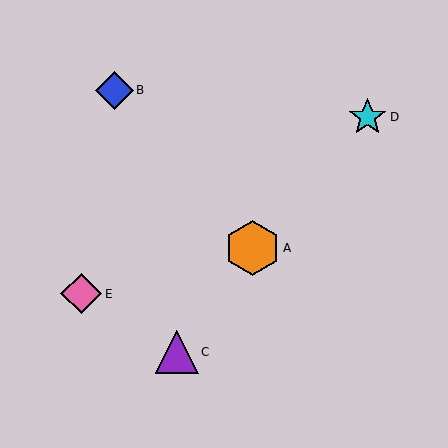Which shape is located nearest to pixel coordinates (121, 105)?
The blue diamond (labeled B) at (114, 90) is nearest to that location.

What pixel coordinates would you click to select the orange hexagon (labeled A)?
Click at (253, 248) to select the orange hexagon A.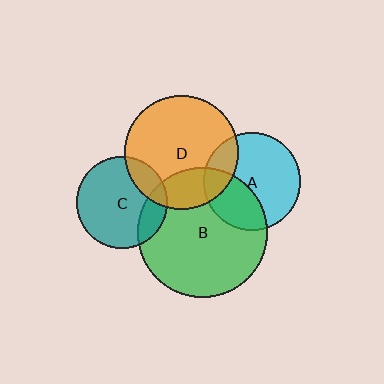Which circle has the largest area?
Circle B (green).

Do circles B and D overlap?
Yes.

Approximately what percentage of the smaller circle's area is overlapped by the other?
Approximately 25%.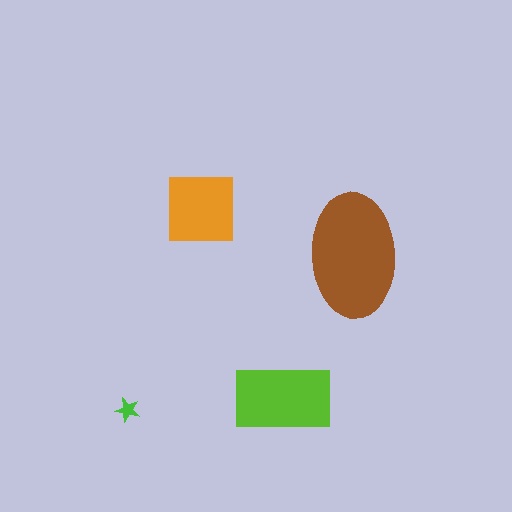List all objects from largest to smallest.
The brown ellipse, the lime rectangle, the orange square, the green star.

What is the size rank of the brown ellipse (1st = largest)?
1st.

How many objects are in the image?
There are 4 objects in the image.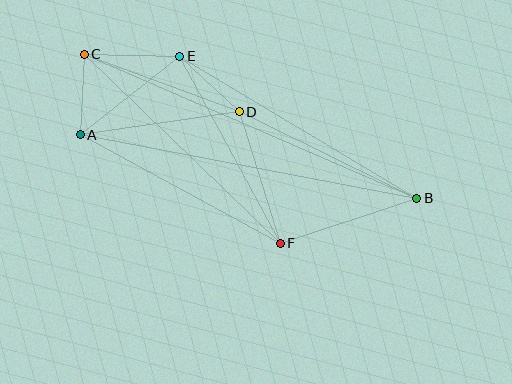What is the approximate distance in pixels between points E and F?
The distance between E and F is approximately 212 pixels.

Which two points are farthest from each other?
Points B and C are farthest from each other.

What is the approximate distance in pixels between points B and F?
The distance between B and F is approximately 144 pixels.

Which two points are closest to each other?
Points A and C are closest to each other.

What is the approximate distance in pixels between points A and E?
The distance between A and E is approximately 127 pixels.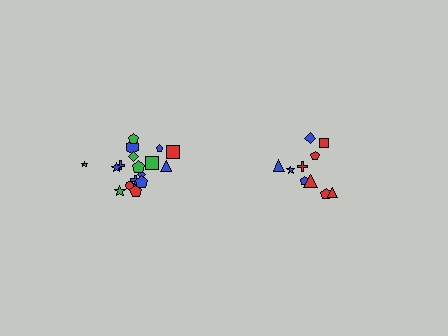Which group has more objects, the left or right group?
The left group.